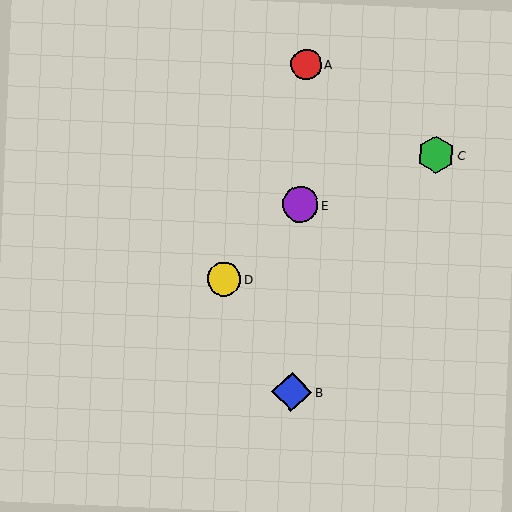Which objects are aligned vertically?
Objects A, B, E are aligned vertically.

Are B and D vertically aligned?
No, B is at x≈292 and D is at x≈224.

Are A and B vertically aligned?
Yes, both are at x≈306.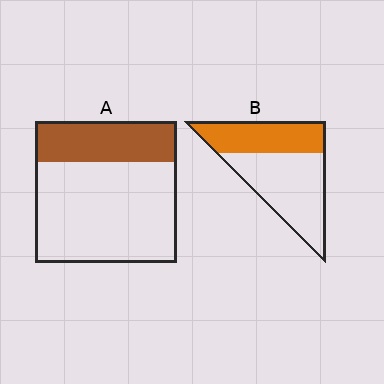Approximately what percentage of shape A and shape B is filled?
A is approximately 30% and B is approximately 40%.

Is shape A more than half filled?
No.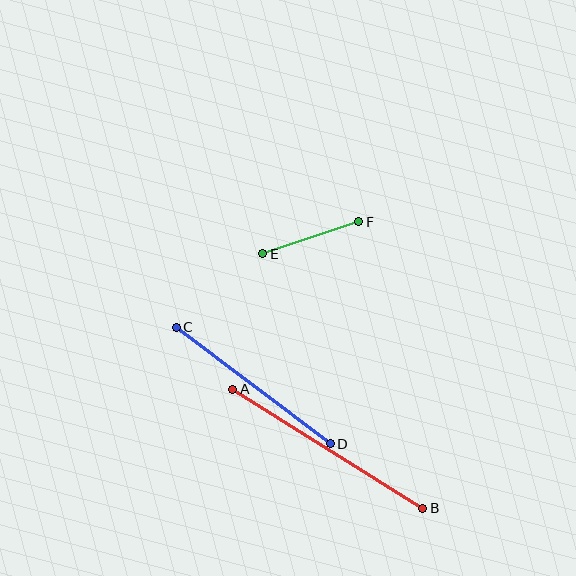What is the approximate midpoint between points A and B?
The midpoint is at approximately (328, 449) pixels.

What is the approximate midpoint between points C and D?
The midpoint is at approximately (253, 386) pixels.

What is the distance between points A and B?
The distance is approximately 224 pixels.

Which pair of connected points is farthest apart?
Points A and B are farthest apart.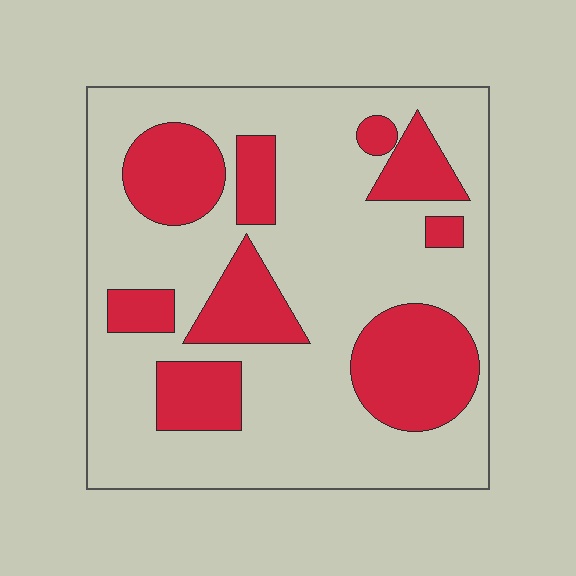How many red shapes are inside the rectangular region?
9.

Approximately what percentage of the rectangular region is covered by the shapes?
Approximately 30%.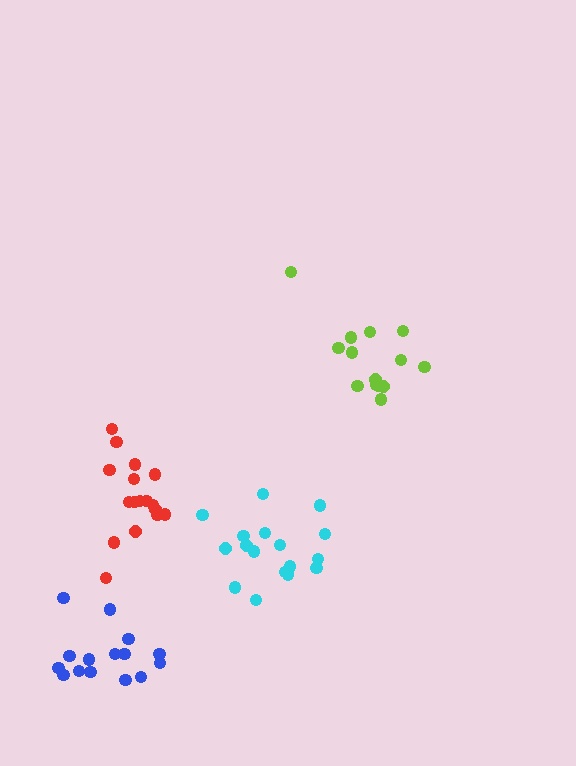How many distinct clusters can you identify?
There are 4 distinct clusters.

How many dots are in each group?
Group 1: 14 dots, Group 2: 17 dots, Group 3: 15 dots, Group 4: 17 dots (63 total).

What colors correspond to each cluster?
The clusters are colored: lime, red, blue, cyan.